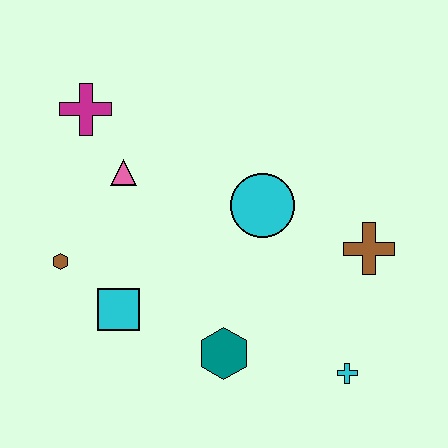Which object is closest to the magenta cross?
The pink triangle is closest to the magenta cross.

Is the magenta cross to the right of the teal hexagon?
No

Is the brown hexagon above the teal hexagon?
Yes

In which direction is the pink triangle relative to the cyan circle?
The pink triangle is to the left of the cyan circle.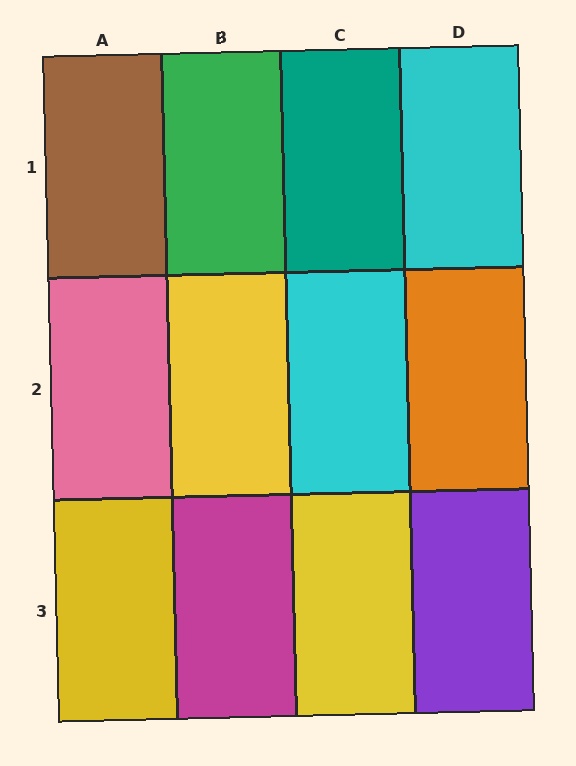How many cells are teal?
1 cell is teal.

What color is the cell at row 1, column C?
Teal.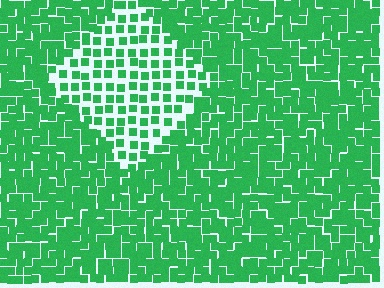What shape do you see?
I see a diamond.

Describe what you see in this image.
The image contains small green elements arranged at two different densities. A diamond-shaped region is visible where the elements are less densely packed than the surrounding area.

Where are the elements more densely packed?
The elements are more densely packed outside the diamond boundary.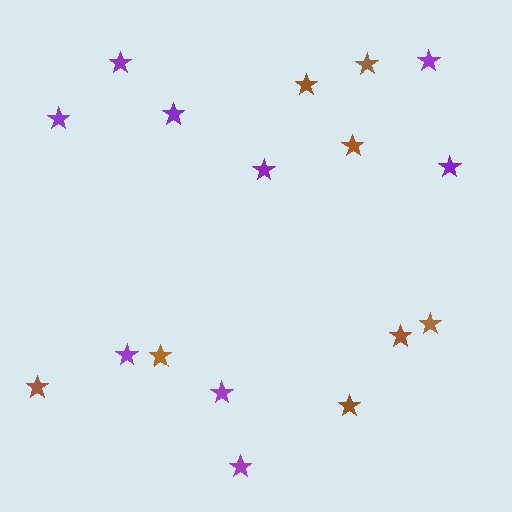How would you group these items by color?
There are 2 groups: one group of brown stars (8) and one group of purple stars (9).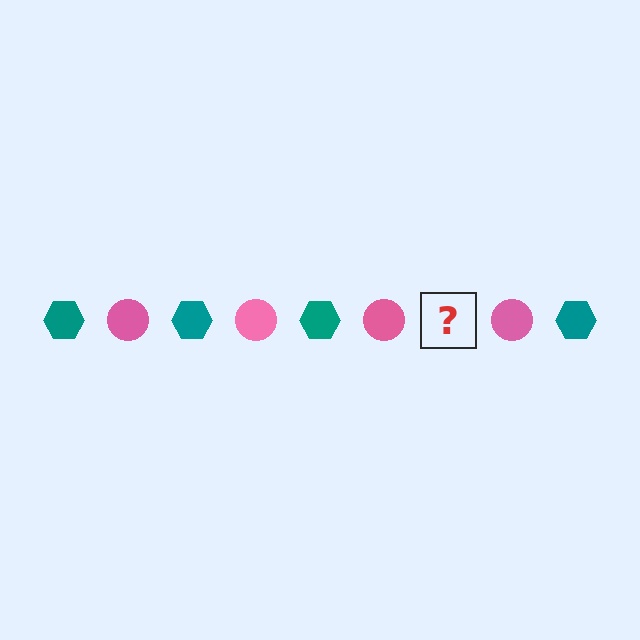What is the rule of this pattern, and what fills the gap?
The rule is that the pattern alternates between teal hexagon and pink circle. The gap should be filled with a teal hexagon.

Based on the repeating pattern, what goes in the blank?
The blank should be a teal hexagon.